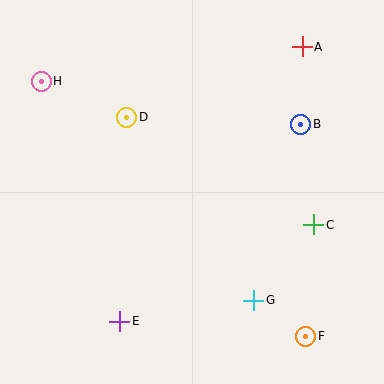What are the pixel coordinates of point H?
Point H is at (41, 81).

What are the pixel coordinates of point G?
Point G is at (254, 300).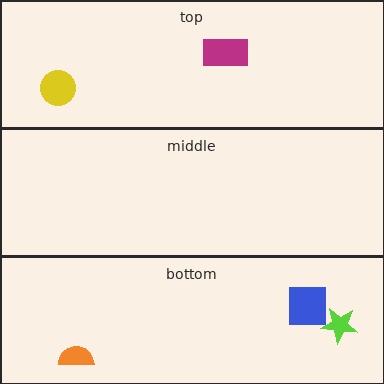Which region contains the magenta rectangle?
The top region.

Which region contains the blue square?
The bottom region.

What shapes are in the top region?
The yellow circle, the magenta rectangle.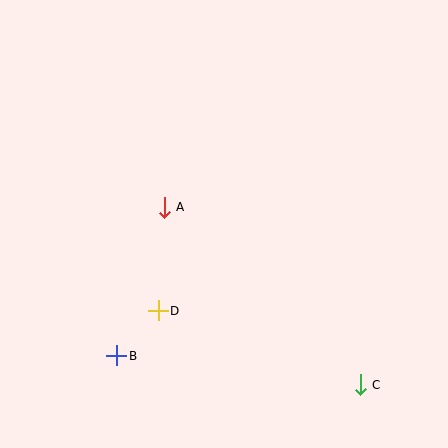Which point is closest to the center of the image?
Point A at (164, 207) is closest to the center.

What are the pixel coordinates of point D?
Point D is at (158, 311).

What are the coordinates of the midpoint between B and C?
The midpoint between B and C is at (238, 370).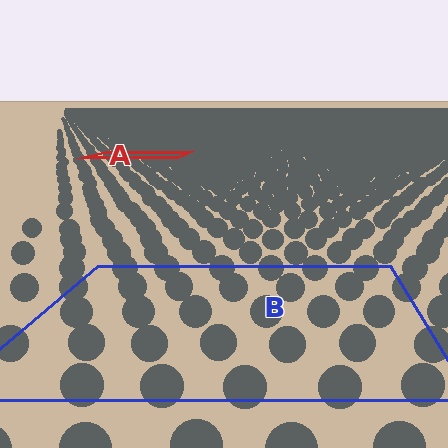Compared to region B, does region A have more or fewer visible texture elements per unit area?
Region A has more texture elements per unit area — they are packed more densely because it is farther away.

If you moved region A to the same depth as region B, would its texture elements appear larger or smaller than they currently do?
They would appear larger. At a closer depth, the same texture elements are projected at a bigger on-screen size.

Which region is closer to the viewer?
Region B is closer. The texture elements there are larger and more spread out.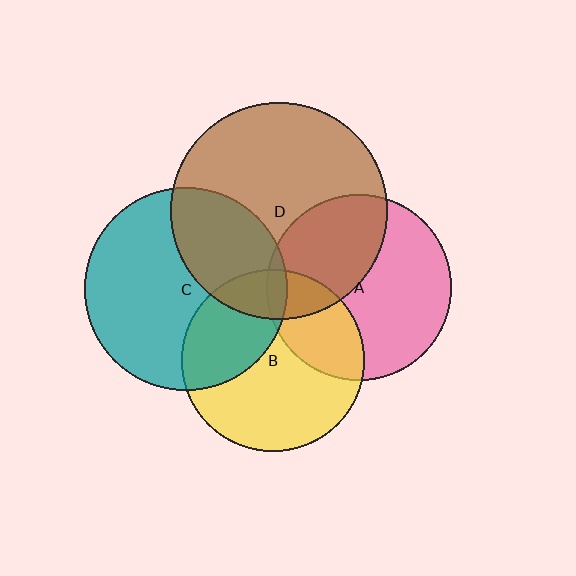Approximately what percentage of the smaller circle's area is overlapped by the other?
Approximately 35%.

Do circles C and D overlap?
Yes.